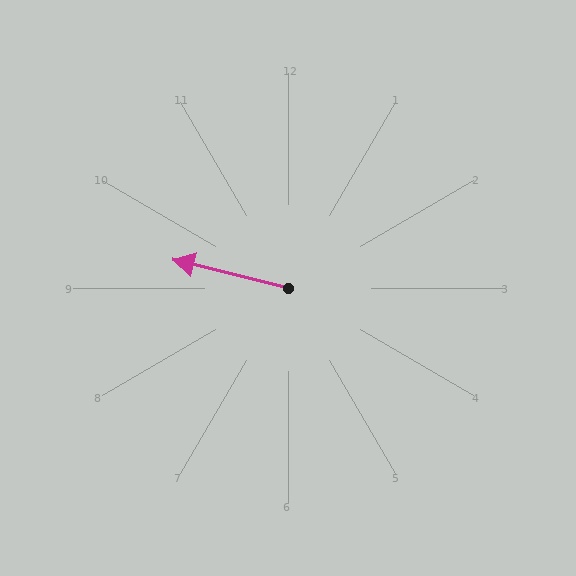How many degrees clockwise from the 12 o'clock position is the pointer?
Approximately 284 degrees.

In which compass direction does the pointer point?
West.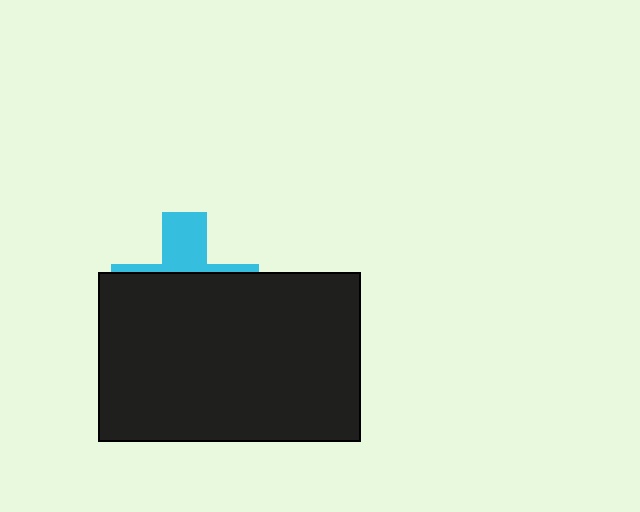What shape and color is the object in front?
The object in front is a black rectangle.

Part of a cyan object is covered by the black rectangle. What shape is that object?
It is a cross.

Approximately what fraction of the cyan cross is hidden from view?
Roughly 68% of the cyan cross is hidden behind the black rectangle.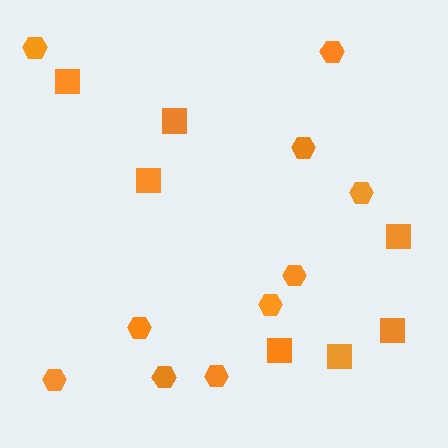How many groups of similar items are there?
There are 2 groups: one group of hexagons (10) and one group of squares (7).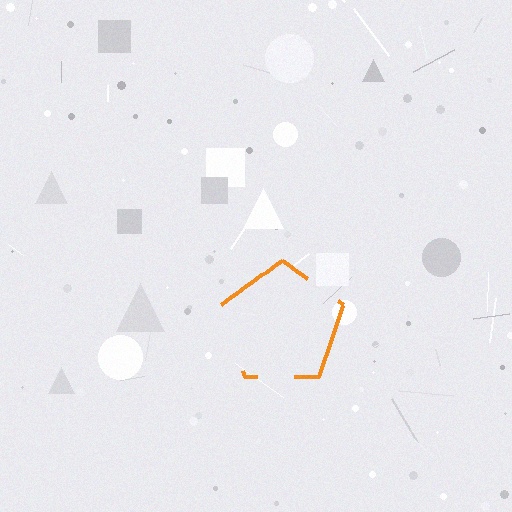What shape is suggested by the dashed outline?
The dashed outline suggests a pentagon.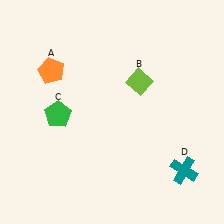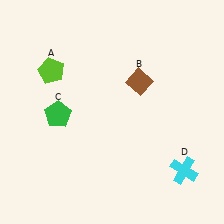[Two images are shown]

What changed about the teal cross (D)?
In Image 1, D is teal. In Image 2, it changed to cyan.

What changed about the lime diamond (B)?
In Image 1, B is lime. In Image 2, it changed to brown.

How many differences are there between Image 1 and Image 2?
There are 3 differences between the two images.